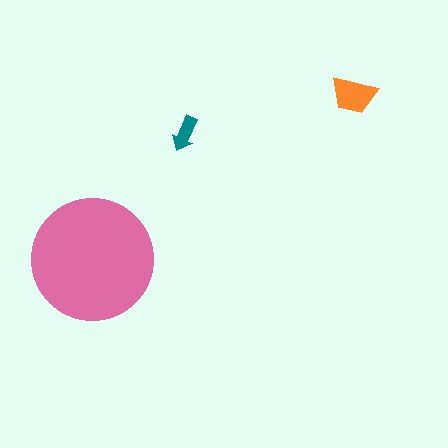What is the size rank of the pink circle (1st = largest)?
1st.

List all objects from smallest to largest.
The teal arrow, the orange trapezoid, the pink circle.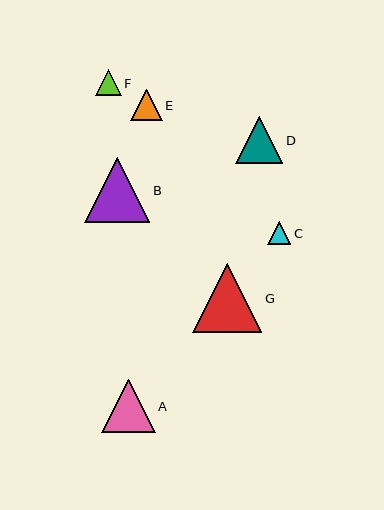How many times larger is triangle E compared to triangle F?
Triangle E is approximately 1.2 times the size of triangle F.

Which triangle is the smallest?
Triangle C is the smallest with a size of approximately 23 pixels.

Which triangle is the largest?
Triangle G is the largest with a size of approximately 69 pixels.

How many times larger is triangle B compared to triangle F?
Triangle B is approximately 2.5 times the size of triangle F.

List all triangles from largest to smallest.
From largest to smallest: G, B, A, D, E, F, C.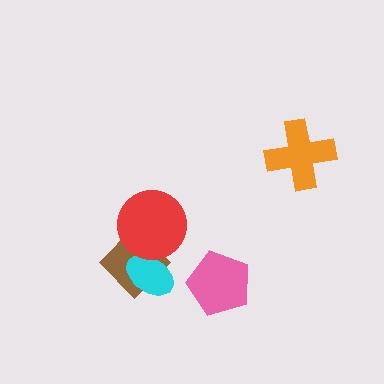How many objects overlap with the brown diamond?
2 objects overlap with the brown diamond.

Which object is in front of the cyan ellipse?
The red circle is in front of the cyan ellipse.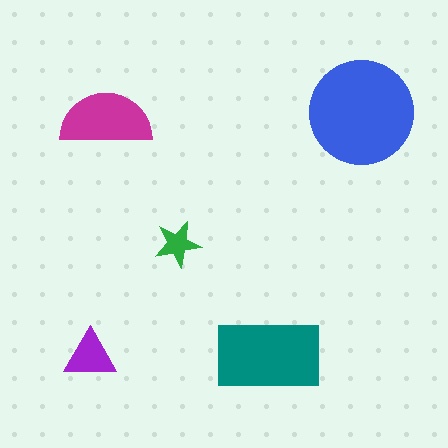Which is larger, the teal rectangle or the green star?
The teal rectangle.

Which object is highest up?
The blue circle is topmost.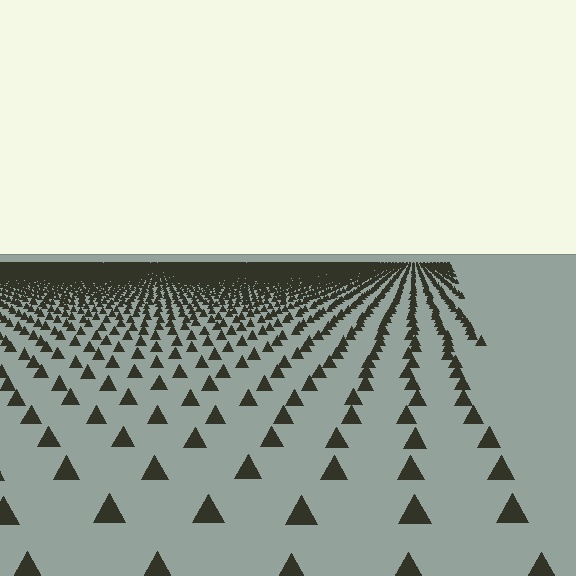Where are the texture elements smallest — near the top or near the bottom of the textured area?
Near the top.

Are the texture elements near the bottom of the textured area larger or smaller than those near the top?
Larger. Near the bottom, elements are closer to the viewer and appear at a bigger on-screen size.